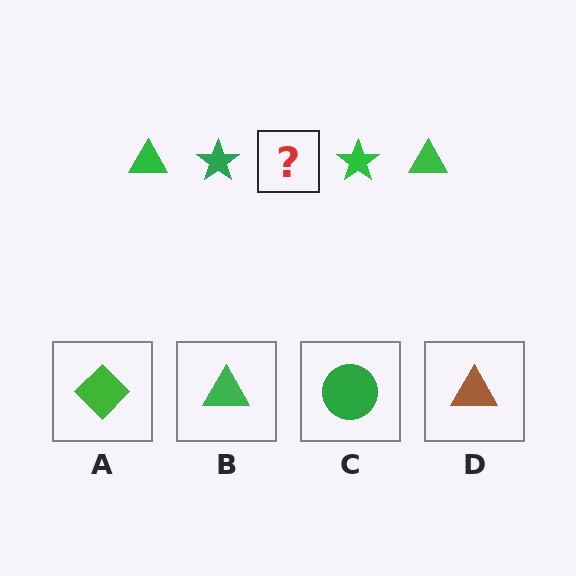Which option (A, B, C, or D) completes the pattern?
B.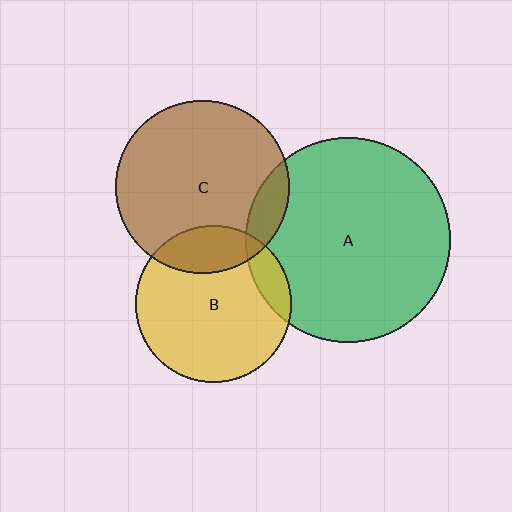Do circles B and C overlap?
Yes.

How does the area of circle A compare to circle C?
Approximately 1.4 times.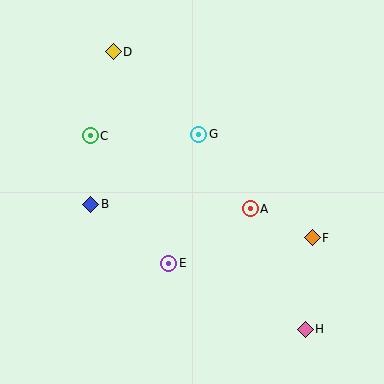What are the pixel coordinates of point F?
Point F is at (312, 238).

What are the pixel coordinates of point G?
Point G is at (199, 134).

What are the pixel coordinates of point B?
Point B is at (91, 204).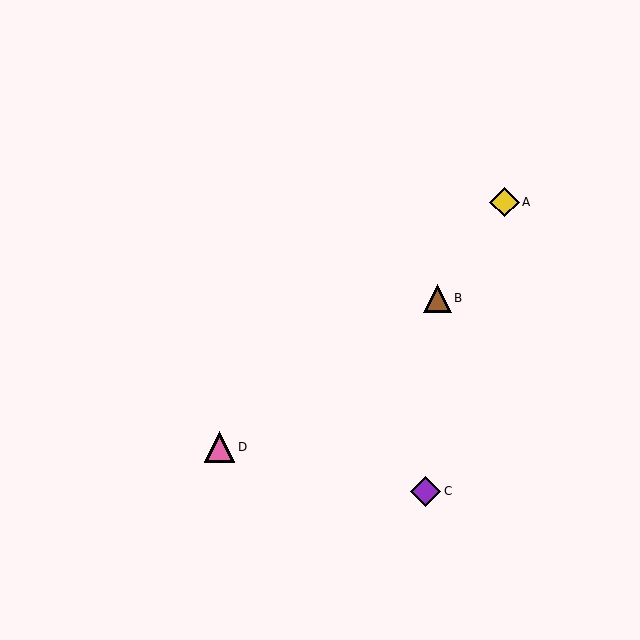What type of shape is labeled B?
Shape B is a brown triangle.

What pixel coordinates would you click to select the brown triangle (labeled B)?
Click at (438, 298) to select the brown triangle B.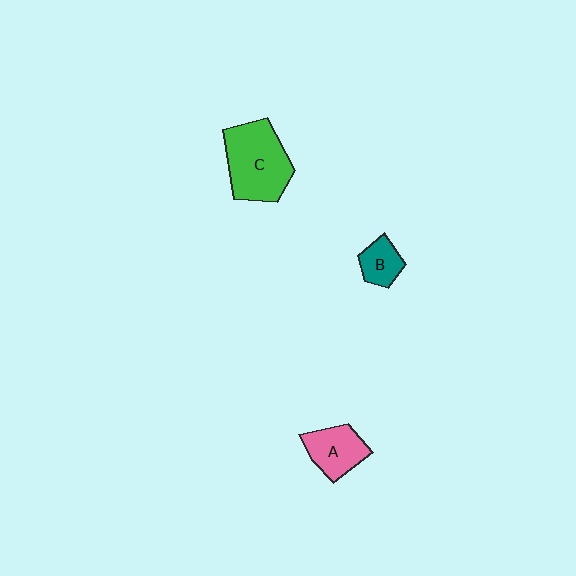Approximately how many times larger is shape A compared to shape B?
Approximately 1.5 times.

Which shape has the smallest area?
Shape B (teal).